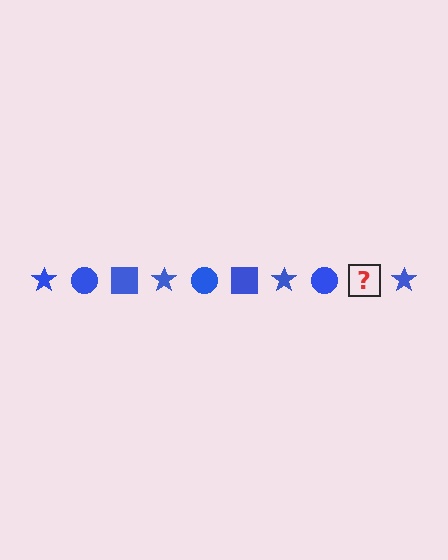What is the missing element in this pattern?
The missing element is a blue square.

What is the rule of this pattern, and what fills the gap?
The rule is that the pattern cycles through star, circle, square shapes in blue. The gap should be filled with a blue square.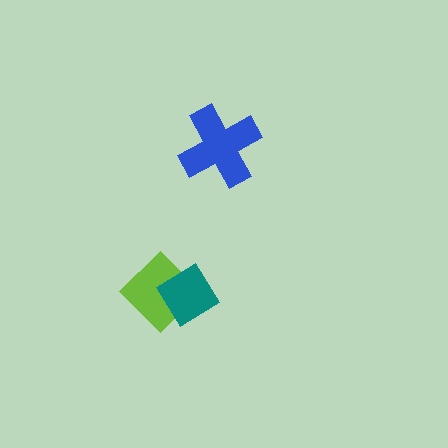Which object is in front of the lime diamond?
The teal diamond is in front of the lime diamond.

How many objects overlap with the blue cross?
0 objects overlap with the blue cross.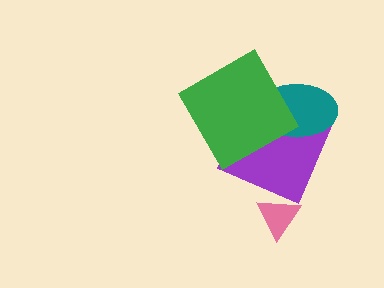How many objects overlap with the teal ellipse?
2 objects overlap with the teal ellipse.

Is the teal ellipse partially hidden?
Yes, it is partially covered by another shape.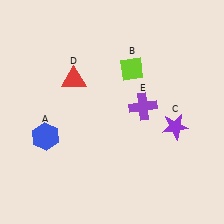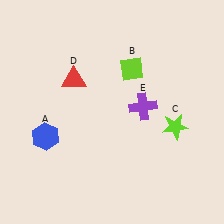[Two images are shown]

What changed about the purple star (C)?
In Image 1, C is purple. In Image 2, it changed to lime.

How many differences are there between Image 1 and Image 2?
There is 1 difference between the two images.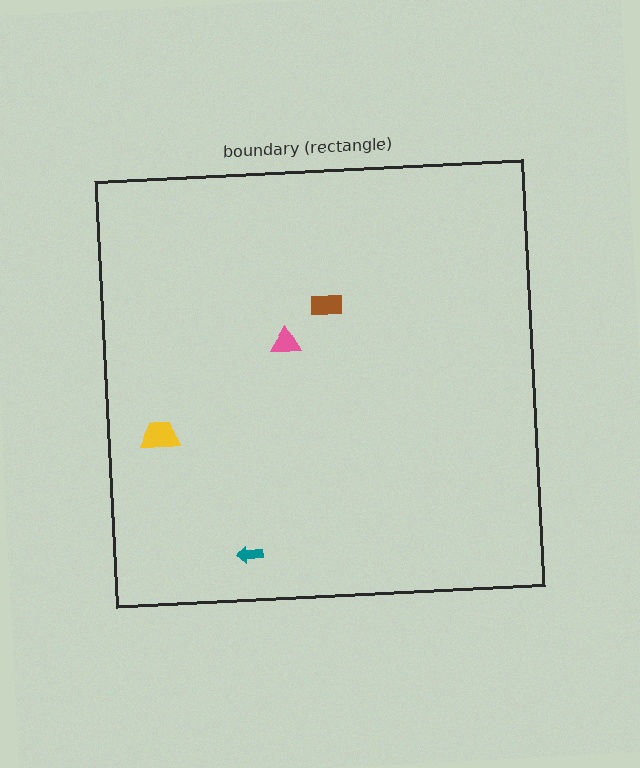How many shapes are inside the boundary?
4 inside, 0 outside.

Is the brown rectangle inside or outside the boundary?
Inside.